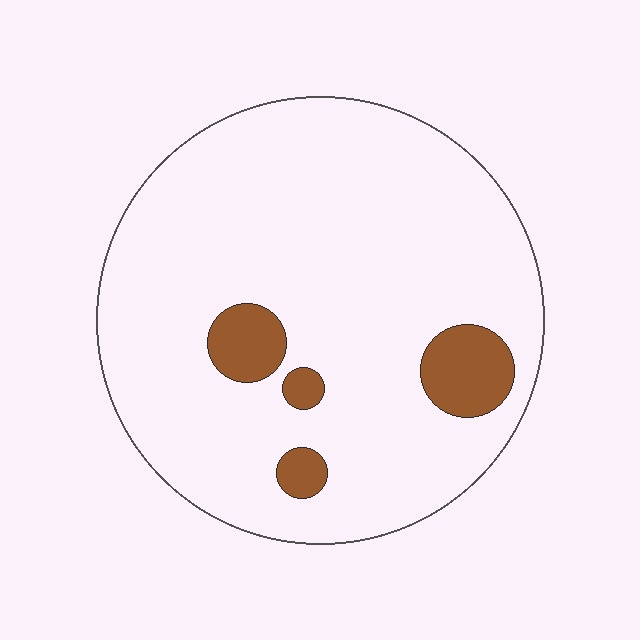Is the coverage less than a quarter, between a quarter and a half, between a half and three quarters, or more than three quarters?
Less than a quarter.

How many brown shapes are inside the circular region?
4.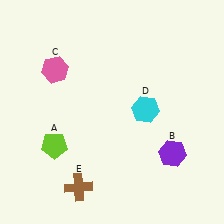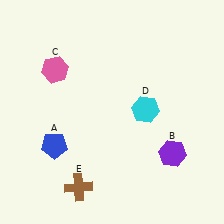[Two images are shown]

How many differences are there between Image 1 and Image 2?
There is 1 difference between the two images.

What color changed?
The pentagon (A) changed from lime in Image 1 to blue in Image 2.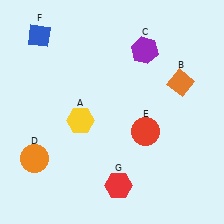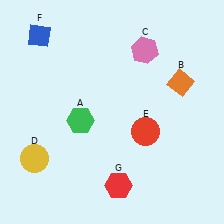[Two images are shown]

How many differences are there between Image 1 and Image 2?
There are 3 differences between the two images.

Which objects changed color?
A changed from yellow to green. C changed from purple to pink. D changed from orange to yellow.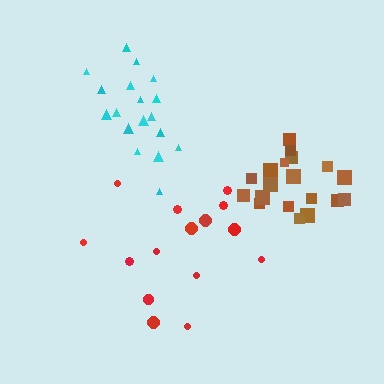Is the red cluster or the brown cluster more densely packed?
Brown.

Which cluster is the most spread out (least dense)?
Red.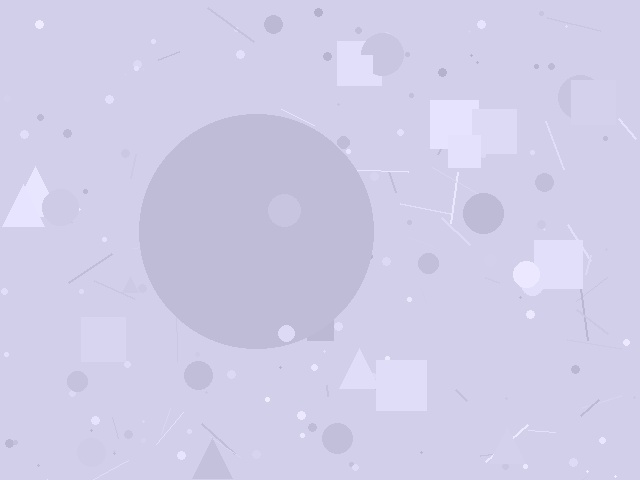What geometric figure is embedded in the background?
A circle is embedded in the background.